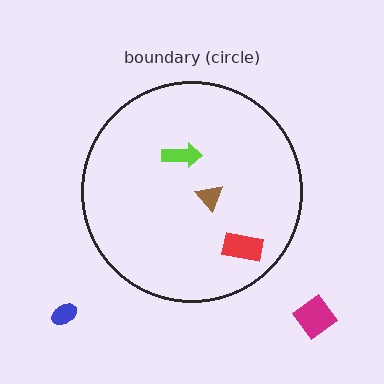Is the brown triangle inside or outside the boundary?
Inside.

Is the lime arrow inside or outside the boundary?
Inside.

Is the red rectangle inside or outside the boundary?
Inside.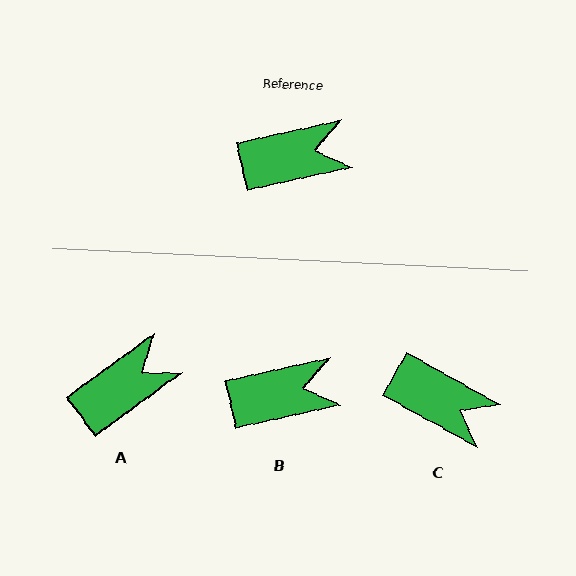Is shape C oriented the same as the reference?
No, it is off by about 42 degrees.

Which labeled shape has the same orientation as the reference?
B.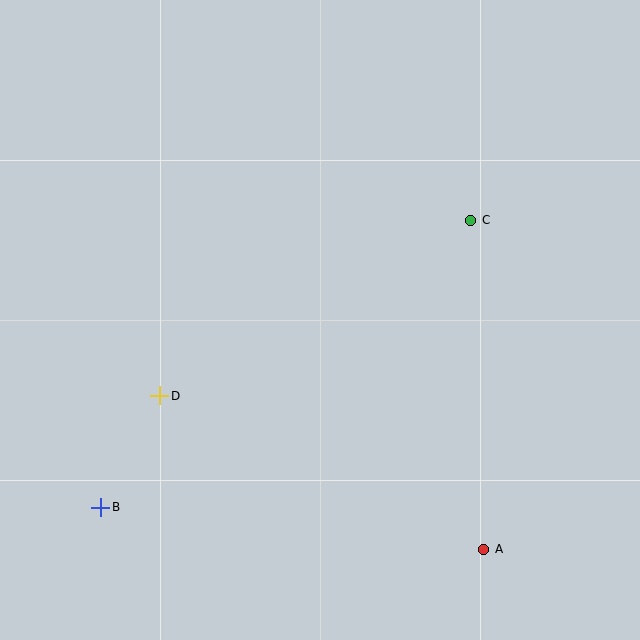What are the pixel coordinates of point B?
Point B is at (101, 507).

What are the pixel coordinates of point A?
Point A is at (484, 549).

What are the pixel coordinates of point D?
Point D is at (160, 396).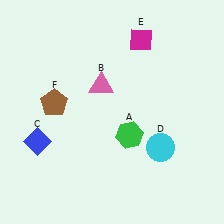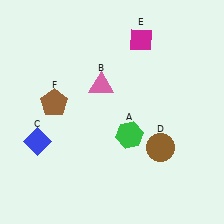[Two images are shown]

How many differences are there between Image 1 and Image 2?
There is 1 difference between the two images.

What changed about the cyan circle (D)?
In Image 1, D is cyan. In Image 2, it changed to brown.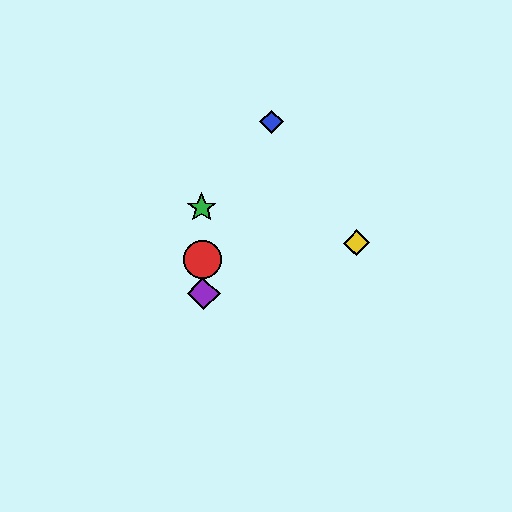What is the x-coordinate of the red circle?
The red circle is at x≈203.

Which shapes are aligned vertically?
The red circle, the green star, the purple diamond are aligned vertically.